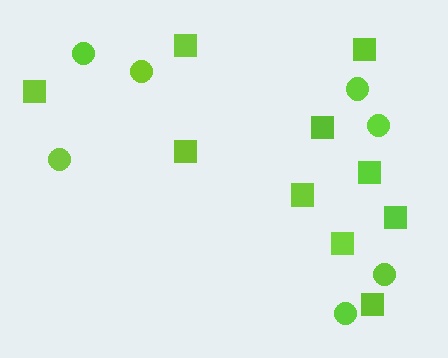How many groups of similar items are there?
There are 2 groups: one group of squares (10) and one group of circles (7).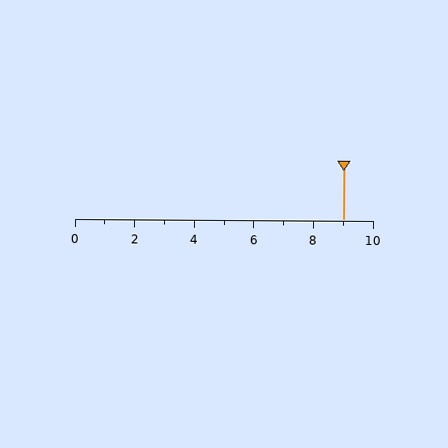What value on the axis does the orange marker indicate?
The marker indicates approximately 9.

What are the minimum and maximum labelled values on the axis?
The axis runs from 0 to 10.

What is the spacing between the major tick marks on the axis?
The major ticks are spaced 2 apart.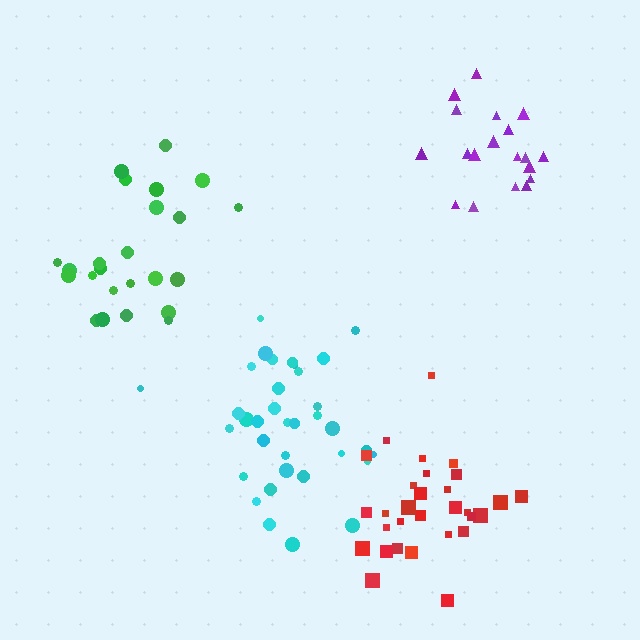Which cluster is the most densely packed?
Red.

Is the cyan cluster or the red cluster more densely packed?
Red.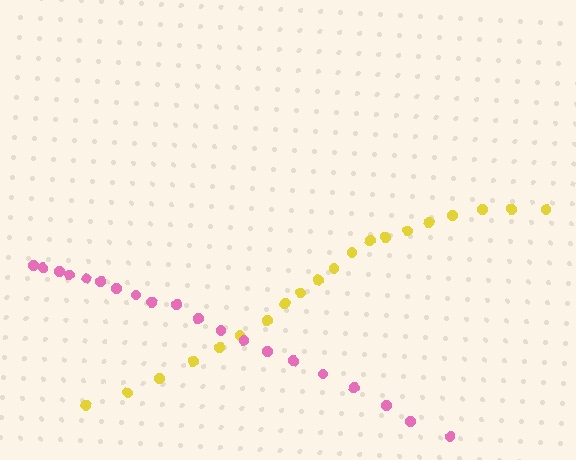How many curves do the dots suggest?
There are 2 distinct paths.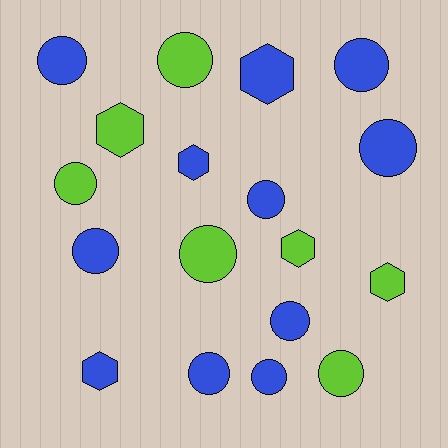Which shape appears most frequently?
Circle, with 12 objects.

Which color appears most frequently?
Blue, with 11 objects.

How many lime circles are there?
There are 4 lime circles.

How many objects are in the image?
There are 18 objects.